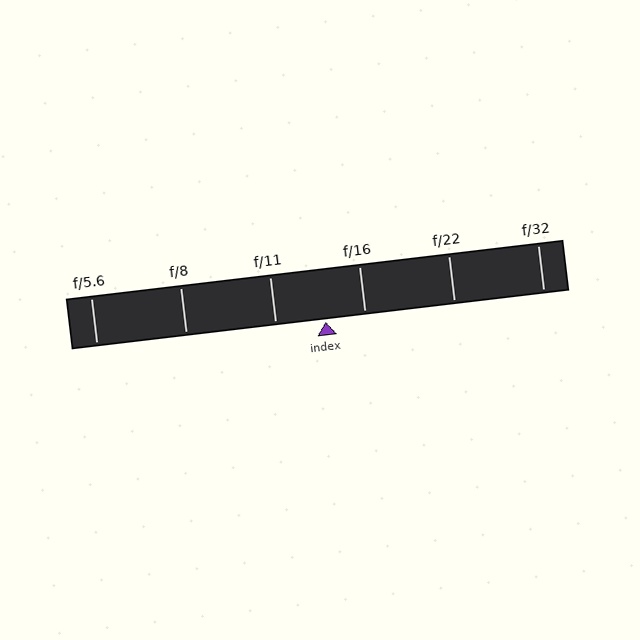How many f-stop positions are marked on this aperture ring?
There are 6 f-stop positions marked.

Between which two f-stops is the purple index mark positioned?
The index mark is between f/11 and f/16.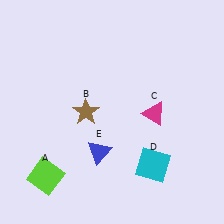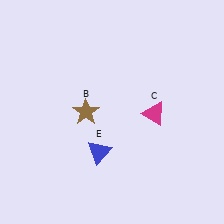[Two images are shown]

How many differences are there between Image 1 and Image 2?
There are 2 differences between the two images.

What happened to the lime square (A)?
The lime square (A) was removed in Image 2. It was in the bottom-left area of Image 1.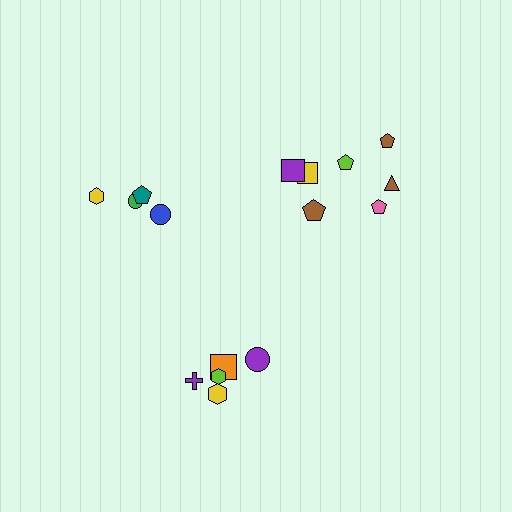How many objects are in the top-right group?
There are 7 objects.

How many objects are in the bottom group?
There are 5 objects.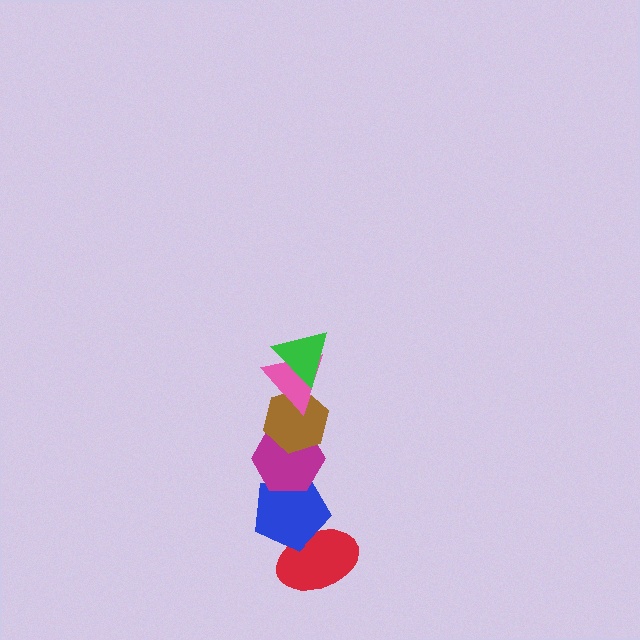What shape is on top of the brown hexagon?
The pink triangle is on top of the brown hexagon.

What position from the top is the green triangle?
The green triangle is 1st from the top.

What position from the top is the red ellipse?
The red ellipse is 6th from the top.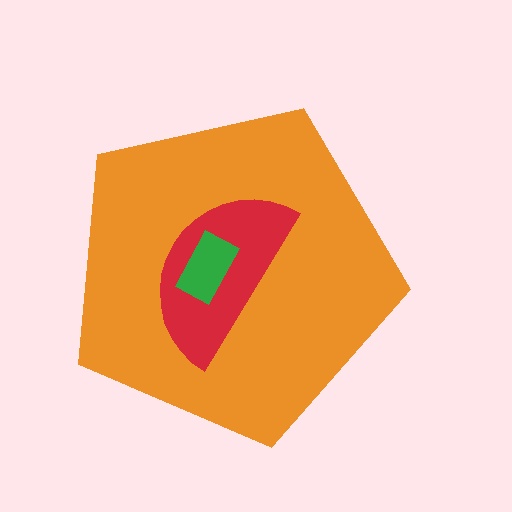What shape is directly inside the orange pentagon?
The red semicircle.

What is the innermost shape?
The green rectangle.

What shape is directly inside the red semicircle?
The green rectangle.